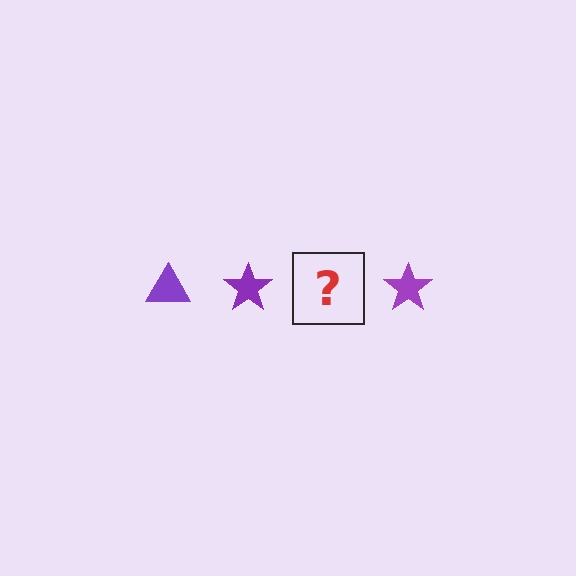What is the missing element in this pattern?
The missing element is a purple triangle.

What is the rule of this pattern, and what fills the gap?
The rule is that the pattern cycles through triangle, star shapes in purple. The gap should be filled with a purple triangle.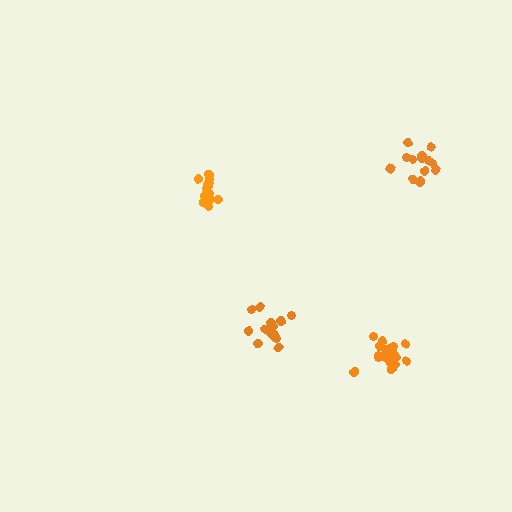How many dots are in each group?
Group 1: 14 dots, Group 2: 20 dots, Group 3: 17 dots, Group 4: 15 dots (66 total).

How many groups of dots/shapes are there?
There are 4 groups.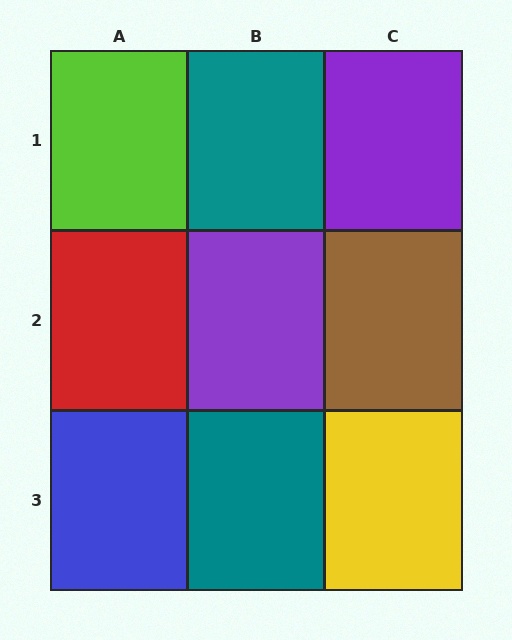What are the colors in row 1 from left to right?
Lime, teal, purple.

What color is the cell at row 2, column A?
Red.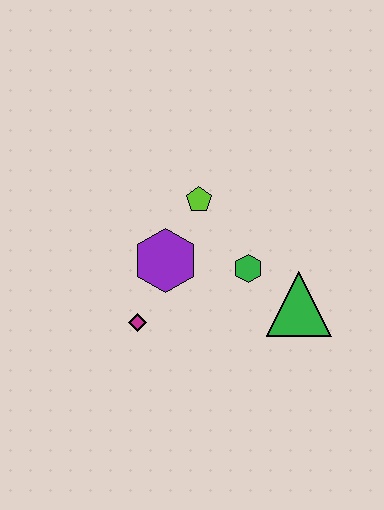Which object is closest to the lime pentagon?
The purple hexagon is closest to the lime pentagon.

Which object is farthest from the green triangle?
The magenta diamond is farthest from the green triangle.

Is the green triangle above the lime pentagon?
No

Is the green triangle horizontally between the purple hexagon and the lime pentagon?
No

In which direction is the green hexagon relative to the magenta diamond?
The green hexagon is to the right of the magenta diamond.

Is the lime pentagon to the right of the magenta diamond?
Yes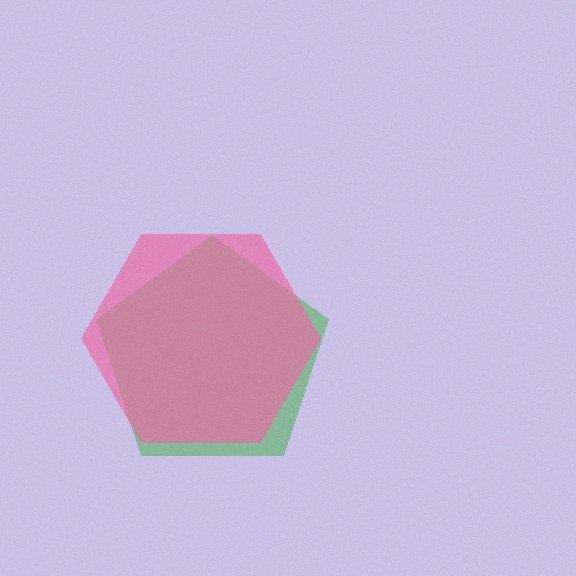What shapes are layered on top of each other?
The layered shapes are: a green pentagon, a pink hexagon.